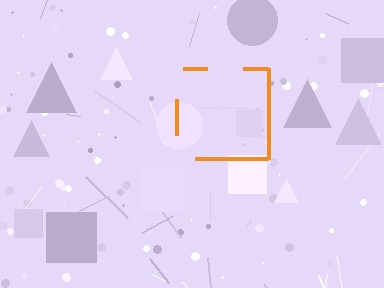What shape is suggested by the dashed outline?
The dashed outline suggests a square.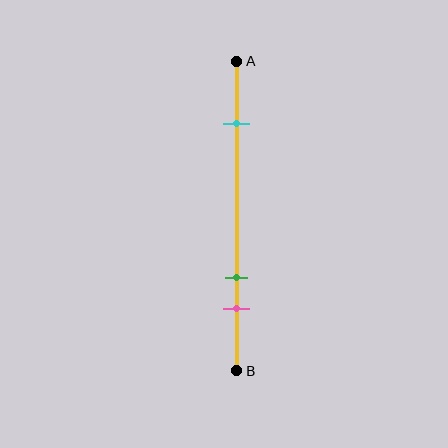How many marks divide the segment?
There are 3 marks dividing the segment.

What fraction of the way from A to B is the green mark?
The green mark is approximately 70% (0.7) of the way from A to B.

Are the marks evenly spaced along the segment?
No, the marks are not evenly spaced.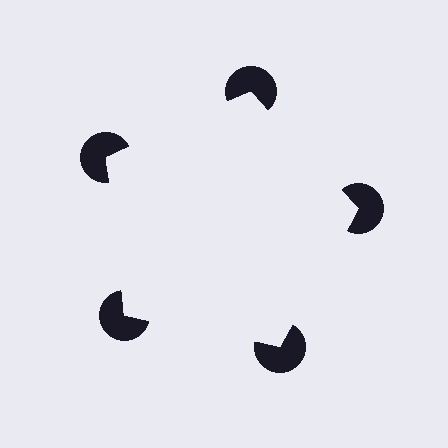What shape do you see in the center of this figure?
An illusory pentagon — its edges are inferred from the aligned wedge cuts in the pac-man discs, not physically drawn.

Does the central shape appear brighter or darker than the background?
It typically appears slightly brighter than the background, even though no actual brightness change is drawn.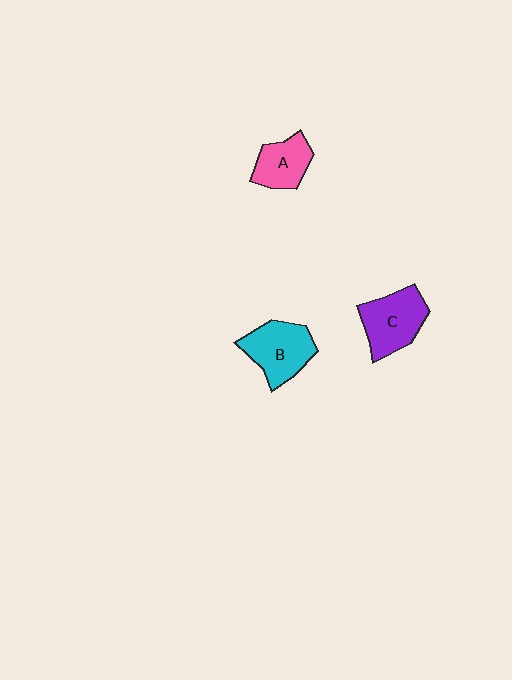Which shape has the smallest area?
Shape A (pink).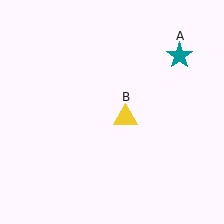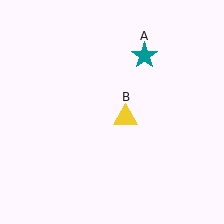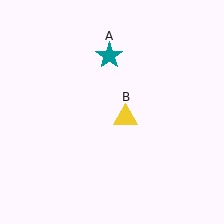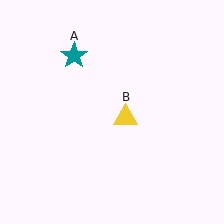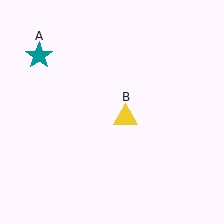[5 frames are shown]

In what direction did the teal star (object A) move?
The teal star (object A) moved left.